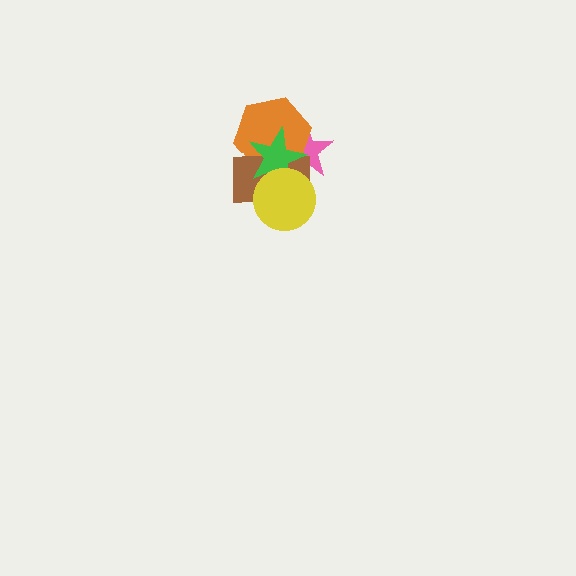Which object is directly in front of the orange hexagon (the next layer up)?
The brown rectangle is directly in front of the orange hexagon.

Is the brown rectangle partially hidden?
Yes, it is partially covered by another shape.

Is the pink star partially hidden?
Yes, it is partially covered by another shape.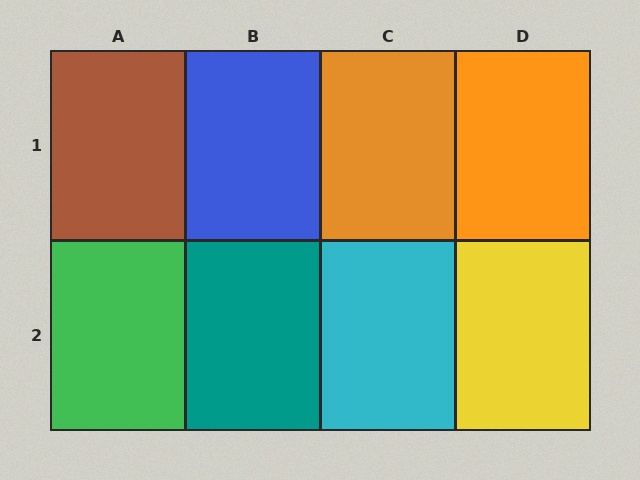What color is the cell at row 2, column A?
Green.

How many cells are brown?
1 cell is brown.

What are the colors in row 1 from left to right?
Brown, blue, orange, orange.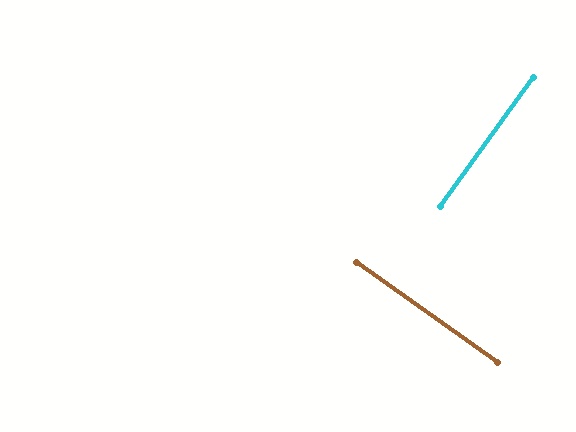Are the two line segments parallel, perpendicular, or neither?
Perpendicular — they meet at approximately 90°.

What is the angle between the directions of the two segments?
Approximately 90 degrees.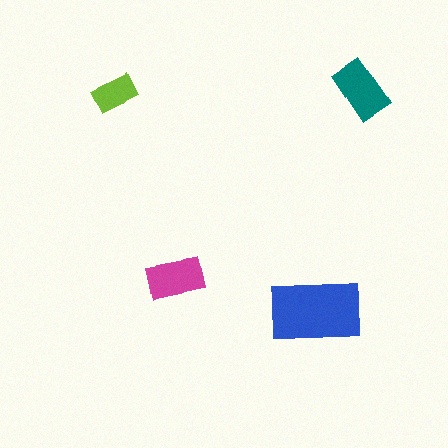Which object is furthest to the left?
The lime rectangle is leftmost.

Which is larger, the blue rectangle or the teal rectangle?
The blue one.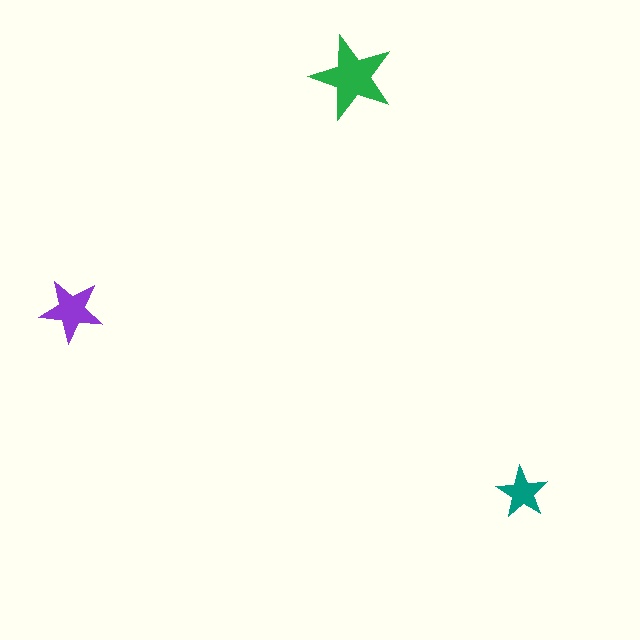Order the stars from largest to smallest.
the green one, the purple one, the teal one.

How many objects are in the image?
There are 3 objects in the image.